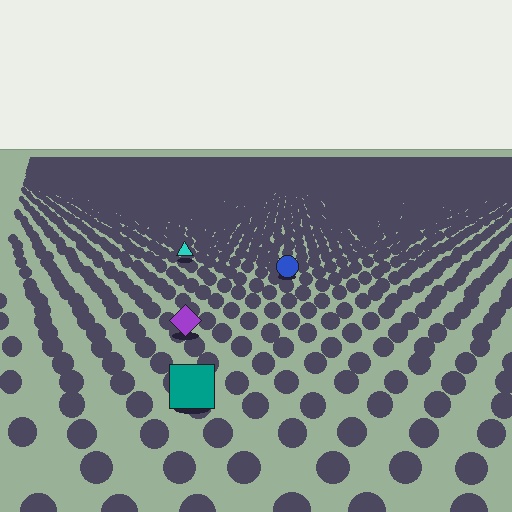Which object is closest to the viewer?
The teal square is closest. The texture marks near it are larger and more spread out.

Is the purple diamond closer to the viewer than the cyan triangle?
Yes. The purple diamond is closer — you can tell from the texture gradient: the ground texture is coarser near it.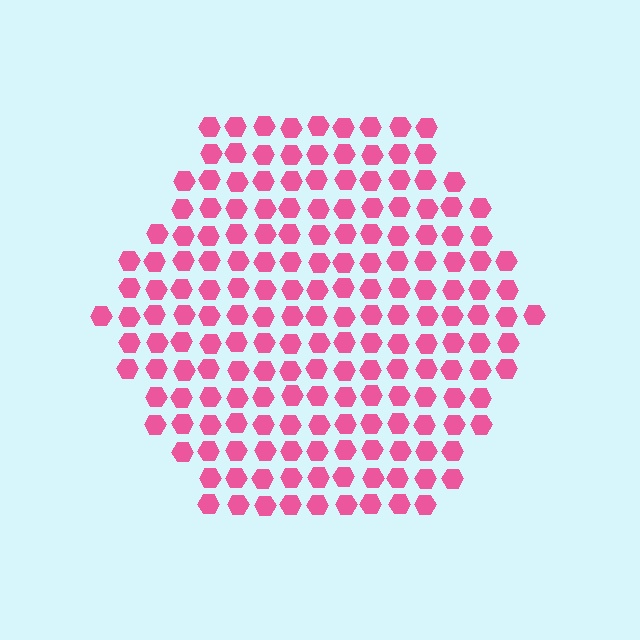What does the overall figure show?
The overall figure shows a hexagon.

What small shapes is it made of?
It is made of small hexagons.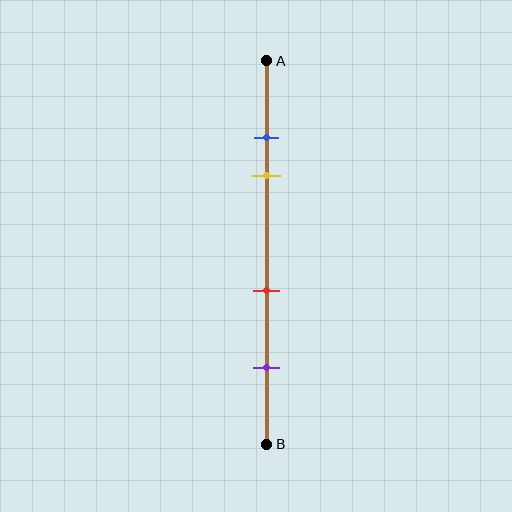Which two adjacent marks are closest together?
The blue and yellow marks are the closest adjacent pair.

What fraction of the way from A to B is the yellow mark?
The yellow mark is approximately 30% (0.3) of the way from A to B.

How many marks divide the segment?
There are 4 marks dividing the segment.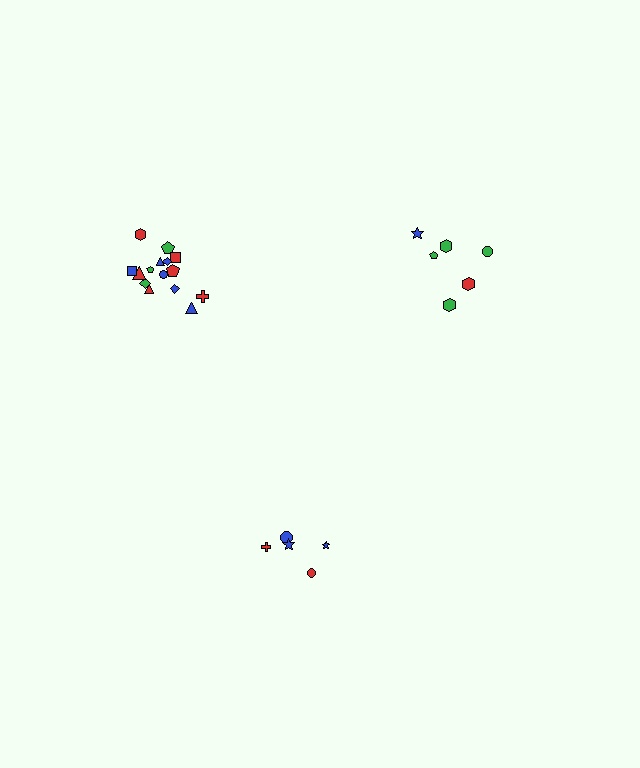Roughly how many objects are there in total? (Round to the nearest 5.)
Roughly 25 objects in total.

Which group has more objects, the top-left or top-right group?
The top-left group.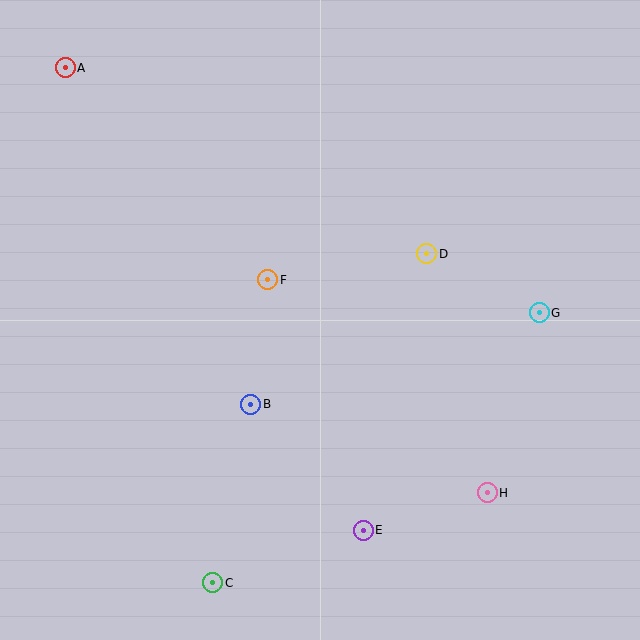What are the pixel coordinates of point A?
Point A is at (65, 68).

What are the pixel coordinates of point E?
Point E is at (363, 530).